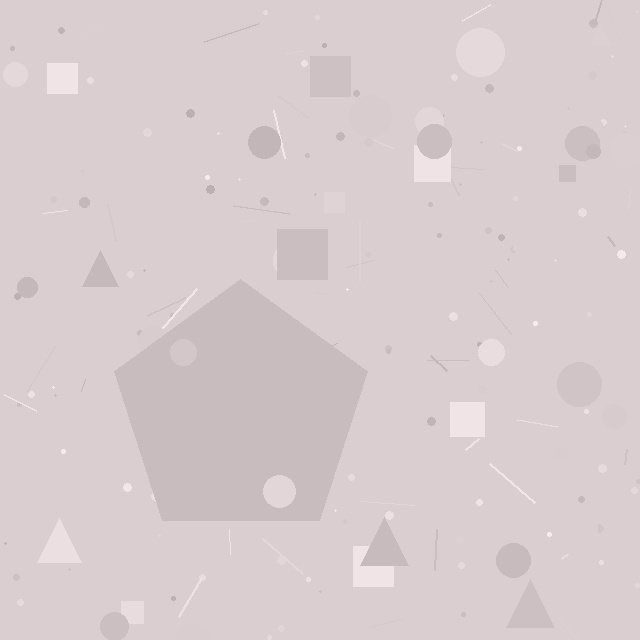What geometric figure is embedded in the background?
A pentagon is embedded in the background.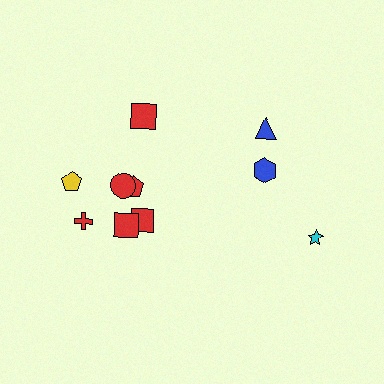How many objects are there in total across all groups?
There are 10 objects.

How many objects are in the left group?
There are 7 objects.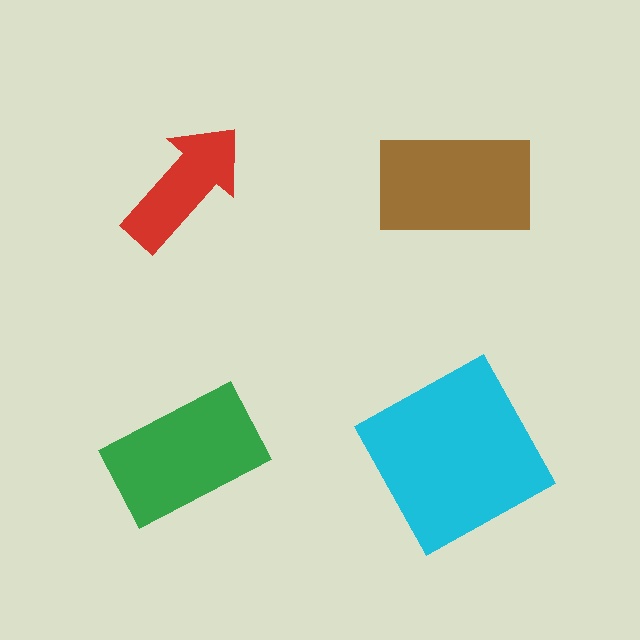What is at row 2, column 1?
A green rectangle.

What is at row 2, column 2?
A cyan square.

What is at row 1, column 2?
A brown rectangle.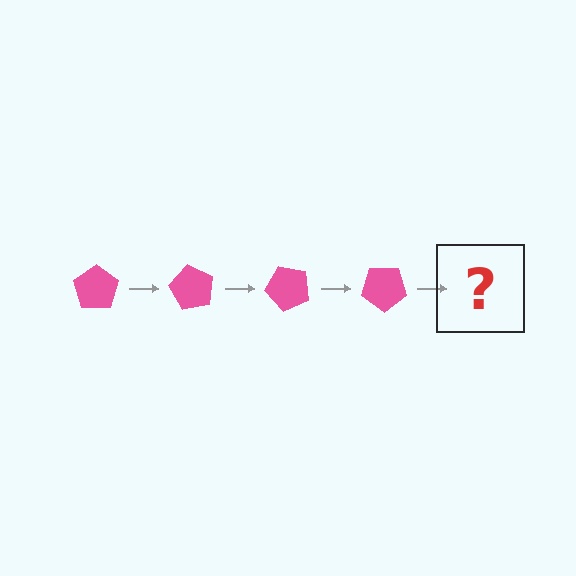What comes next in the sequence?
The next element should be a pink pentagon rotated 240 degrees.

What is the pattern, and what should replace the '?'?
The pattern is that the pentagon rotates 60 degrees each step. The '?' should be a pink pentagon rotated 240 degrees.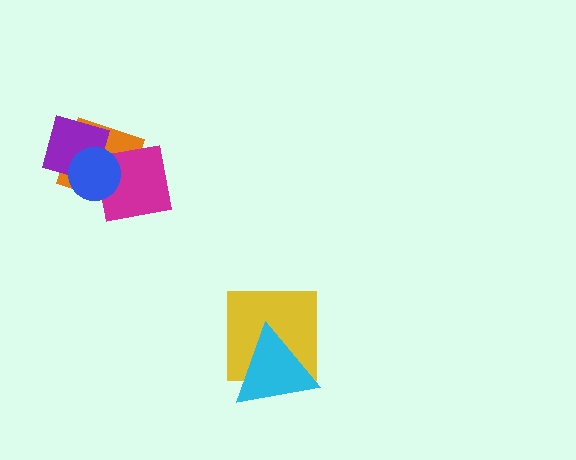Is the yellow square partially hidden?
Yes, it is partially covered by another shape.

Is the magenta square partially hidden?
Yes, it is partially covered by another shape.